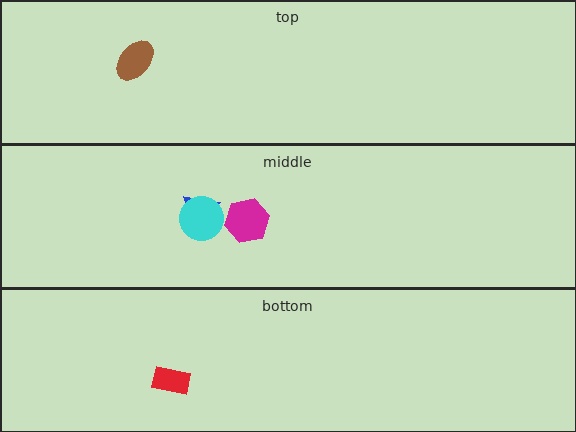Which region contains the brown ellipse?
The top region.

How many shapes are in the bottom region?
1.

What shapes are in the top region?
The brown ellipse.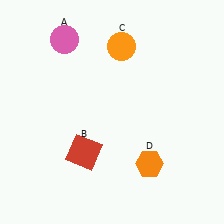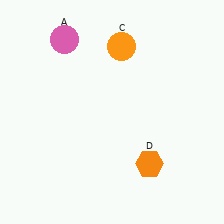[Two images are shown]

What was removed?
The red square (B) was removed in Image 2.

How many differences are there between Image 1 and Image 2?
There is 1 difference between the two images.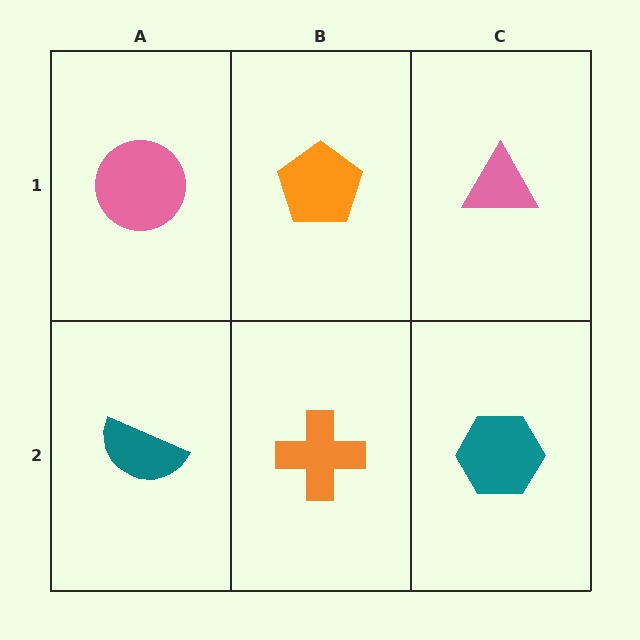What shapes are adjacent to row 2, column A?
A pink circle (row 1, column A), an orange cross (row 2, column B).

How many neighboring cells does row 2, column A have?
2.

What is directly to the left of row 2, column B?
A teal semicircle.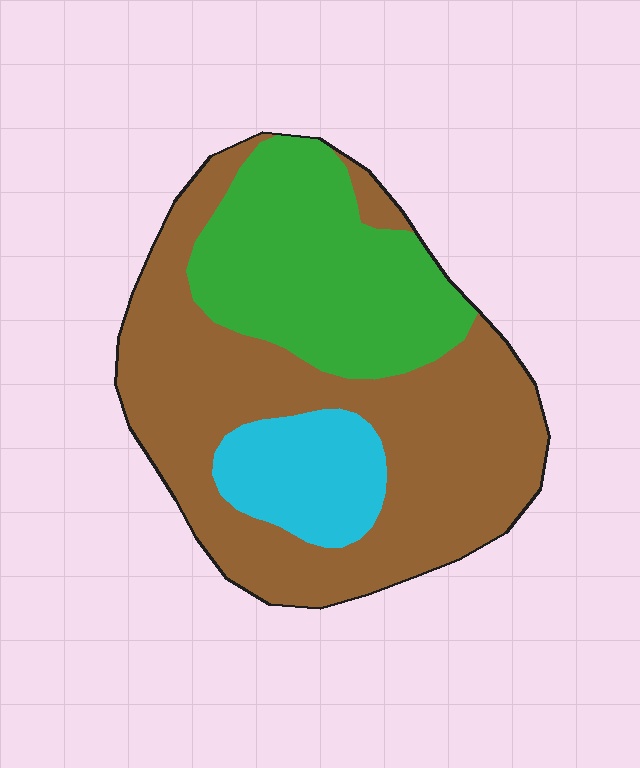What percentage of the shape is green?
Green covers around 30% of the shape.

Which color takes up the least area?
Cyan, at roughly 15%.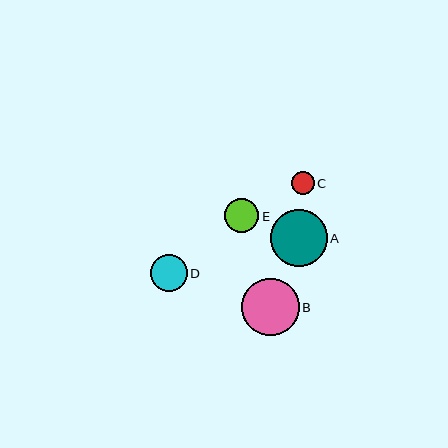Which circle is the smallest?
Circle C is the smallest with a size of approximately 23 pixels.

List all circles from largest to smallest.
From largest to smallest: B, A, D, E, C.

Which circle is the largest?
Circle B is the largest with a size of approximately 57 pixels.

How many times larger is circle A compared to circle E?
Circle A is approximately 1.7 times the size of circle E.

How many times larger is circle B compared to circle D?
Circle B is approximately 1.5 times the size of circle D.